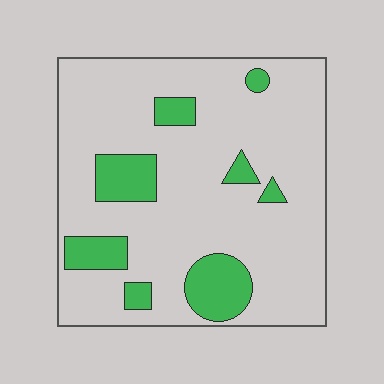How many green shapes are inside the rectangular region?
8.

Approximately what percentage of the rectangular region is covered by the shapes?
Approximately 15%.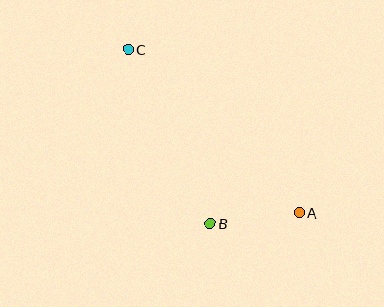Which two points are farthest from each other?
Points A and C are farthest from each other.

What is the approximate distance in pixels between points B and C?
The distance between B and C is approximately 192 pixels.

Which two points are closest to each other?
Points A and B are closest to each other.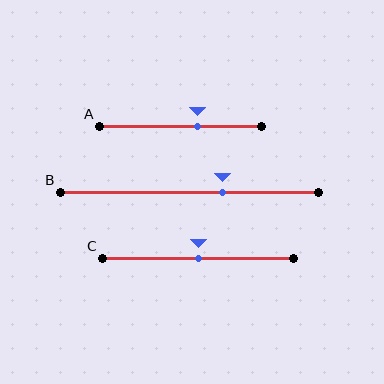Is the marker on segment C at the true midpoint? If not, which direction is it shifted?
Yes, the marker on segment C is at the true midpoint.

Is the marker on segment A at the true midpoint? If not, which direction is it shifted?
No, the marker on segment A is shifted to the right by about 11% of the segment length.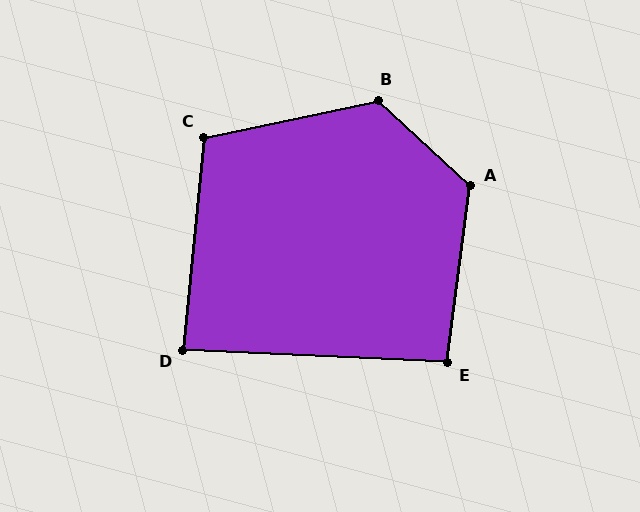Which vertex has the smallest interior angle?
D, at approximately 87 degrees.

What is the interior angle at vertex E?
Approximately 95 degrees (approximately right).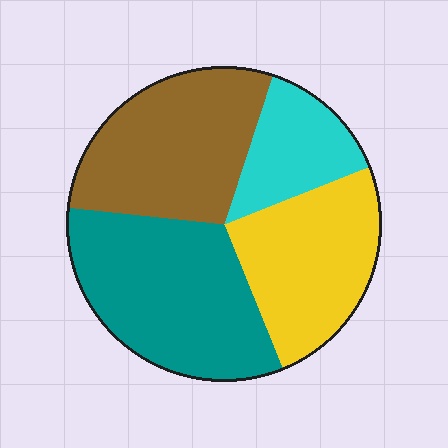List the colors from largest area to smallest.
From largest to smallest: teal, brown, yellow, cyan.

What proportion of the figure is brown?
Brown covers 29% of the figure.